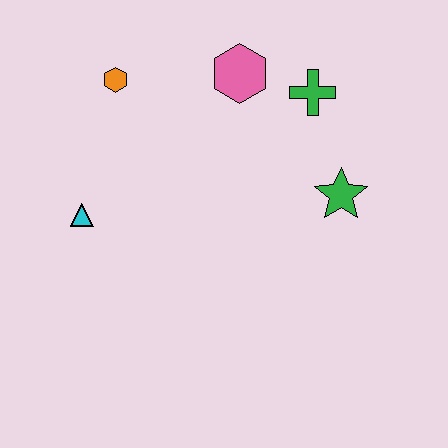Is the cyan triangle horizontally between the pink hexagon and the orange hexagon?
No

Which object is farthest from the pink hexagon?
The cyan triangle is farthest from the pink hexagon.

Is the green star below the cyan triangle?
No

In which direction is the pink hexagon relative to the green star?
The pink hexagon is above the green star.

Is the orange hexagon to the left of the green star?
Yes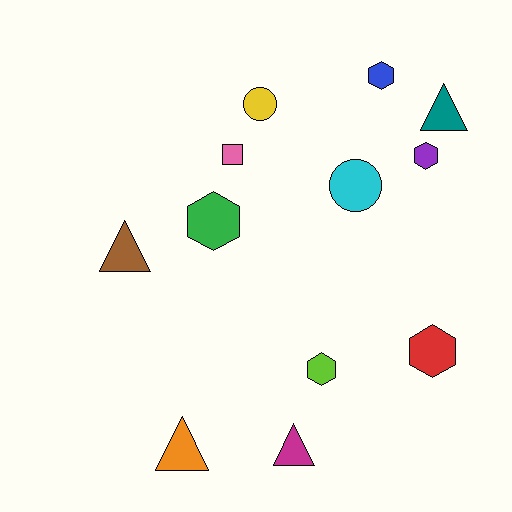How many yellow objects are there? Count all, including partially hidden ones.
There is 1 yellow object.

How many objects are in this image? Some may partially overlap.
There are 12 objects.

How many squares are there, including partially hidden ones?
There is 1 square.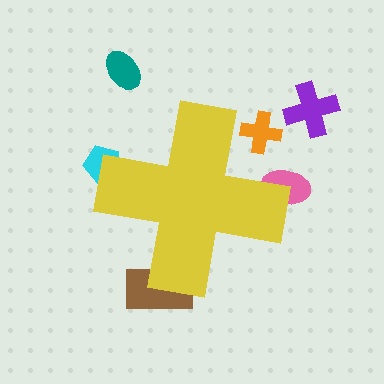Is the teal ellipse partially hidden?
No, the teal ellipse is fully visible.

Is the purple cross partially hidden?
No, the purple cross is fully visible.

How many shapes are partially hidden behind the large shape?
4 shapes are partially hidden.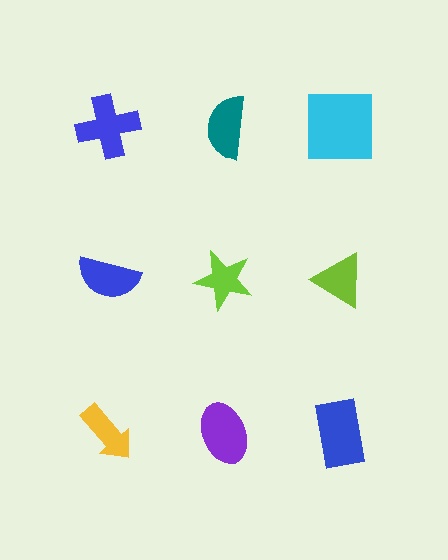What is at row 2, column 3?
A lime triangle.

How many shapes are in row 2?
3 shapes.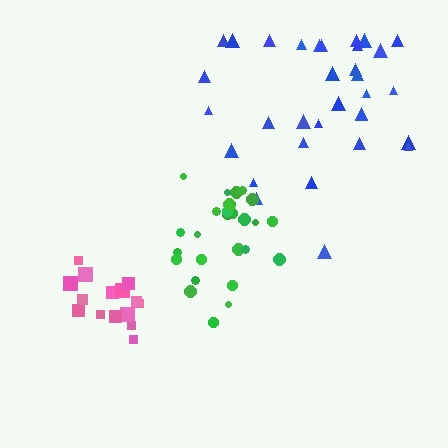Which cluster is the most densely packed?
Green.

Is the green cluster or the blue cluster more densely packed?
Green.